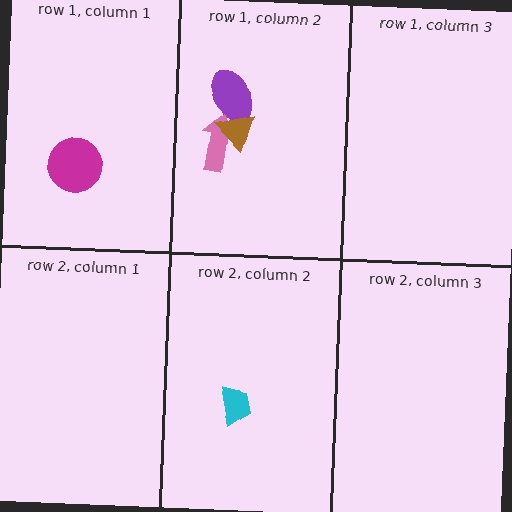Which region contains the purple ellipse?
The row 1, column 2 region.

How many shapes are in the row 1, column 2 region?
3.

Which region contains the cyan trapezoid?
The row 2, column 2 region.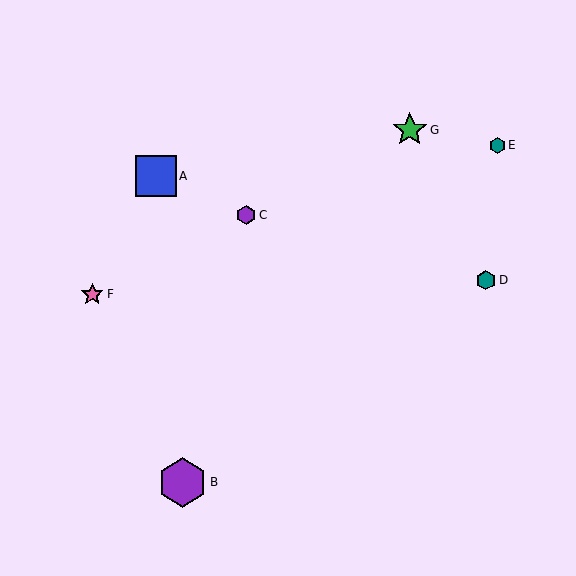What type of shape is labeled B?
Shape B is a purple hexagon.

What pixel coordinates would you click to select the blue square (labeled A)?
Click at (156, 176) to select the blue square A.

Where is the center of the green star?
The center of the green star is at (410, 130).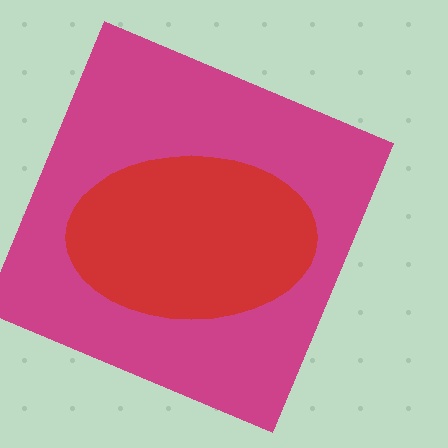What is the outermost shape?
The magenta square.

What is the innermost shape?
The red ellipse.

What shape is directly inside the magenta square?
The red ellipse.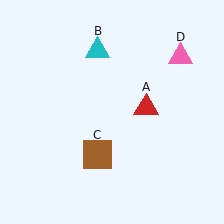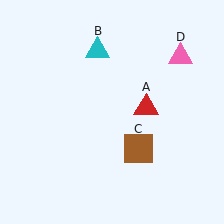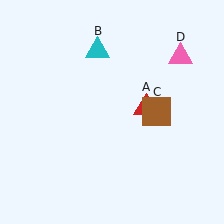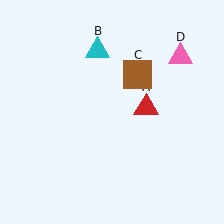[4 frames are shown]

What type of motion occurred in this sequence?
The brown square (object C) rotated counterclockwise around the center of the scene.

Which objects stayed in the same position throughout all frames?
Red triangle (object A) and cyan triangle (object B) and pink triangle (object D) remained stationary.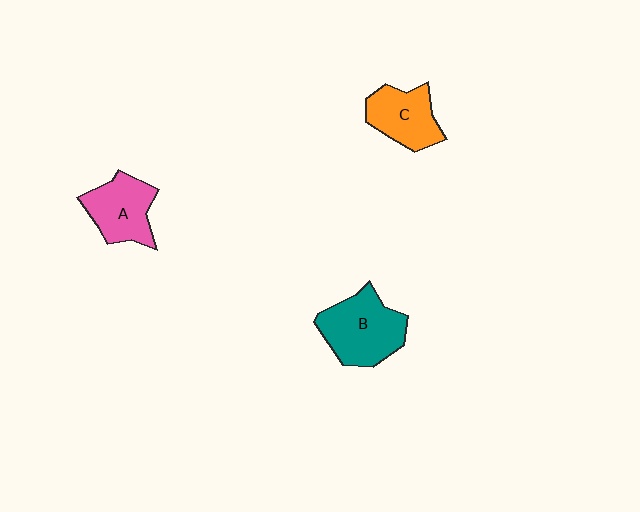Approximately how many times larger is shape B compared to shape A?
Approximately 1.3 times.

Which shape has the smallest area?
Shape C (orange).